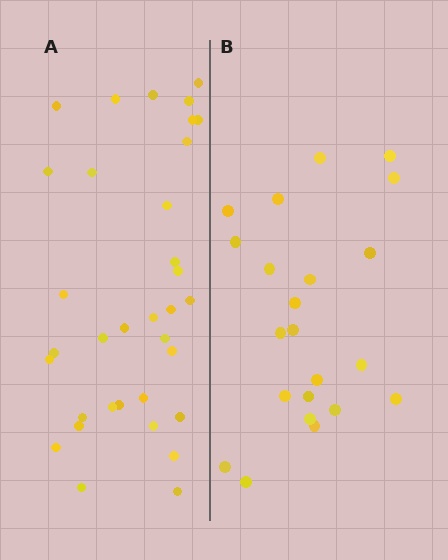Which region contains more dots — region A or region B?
Region A (the left region) has more dots.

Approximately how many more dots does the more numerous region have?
Region A has roughly 12 or so more dots than region B.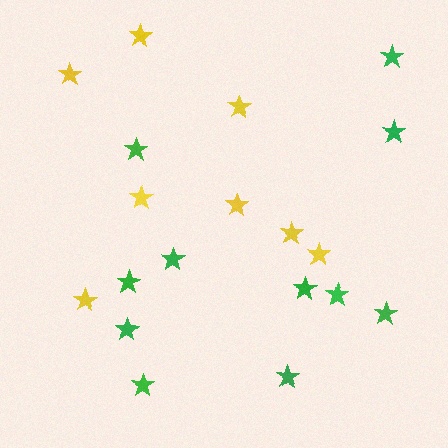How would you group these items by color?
There are 2 groups: one group of green stars (11) and one group of yellow stars (8).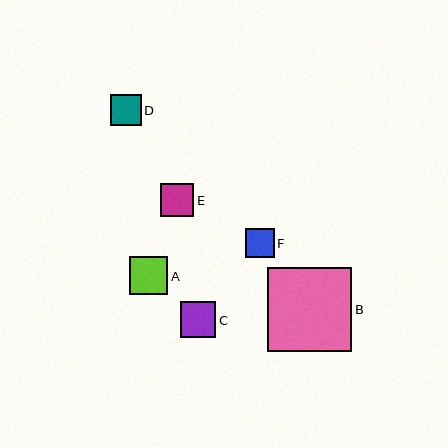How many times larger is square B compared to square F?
Square B is approximately 3.0 times the size of square F.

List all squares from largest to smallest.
From largest to smallest: B, A, C, E, D, F.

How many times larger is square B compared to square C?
Square B is approximately 2.3 times the size of square C.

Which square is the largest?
Square B is the largest with a size of approximately 84 pixels.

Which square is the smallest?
Square F is the smallest with a size of approximately 28 pixels.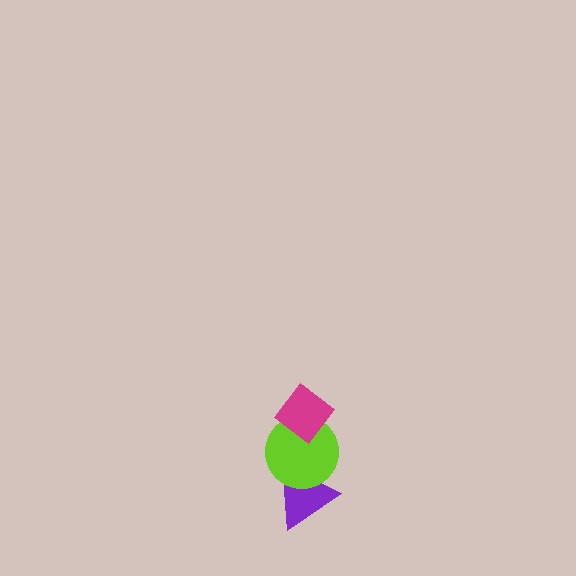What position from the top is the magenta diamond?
The magenta diamond is 1st from the top.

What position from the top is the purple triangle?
The purple triangle is 3rd from the top.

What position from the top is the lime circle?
The lime circle is 2nd from the top.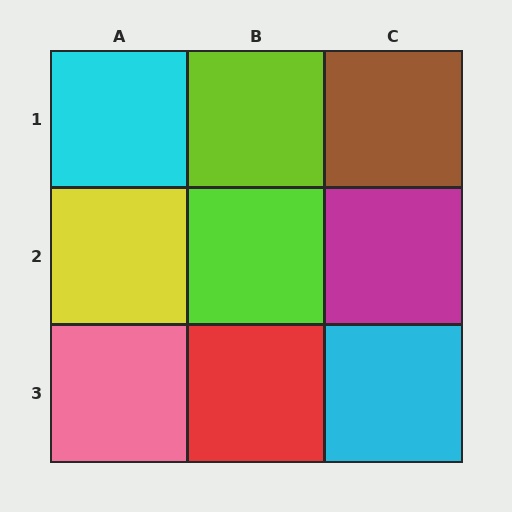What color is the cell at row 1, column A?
Cyan.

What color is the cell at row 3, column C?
Cyan.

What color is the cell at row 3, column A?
Pink.